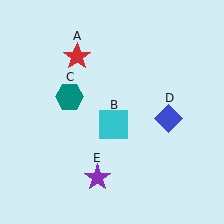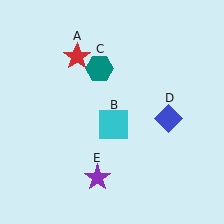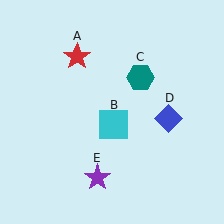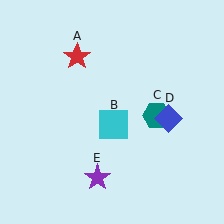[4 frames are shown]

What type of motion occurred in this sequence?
The teal hexagon (object C) rotated clockwise around the center of the scene.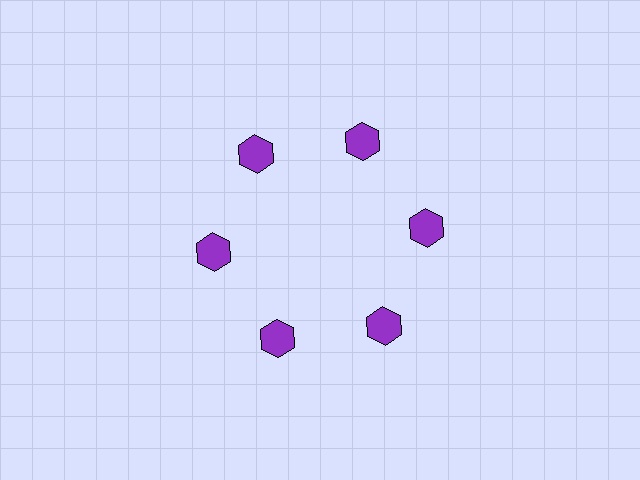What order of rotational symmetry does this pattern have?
This pattern has 6-fold rotational symmetry.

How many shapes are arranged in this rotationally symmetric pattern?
There are 6 shapes, arranged in 6 groups of 1.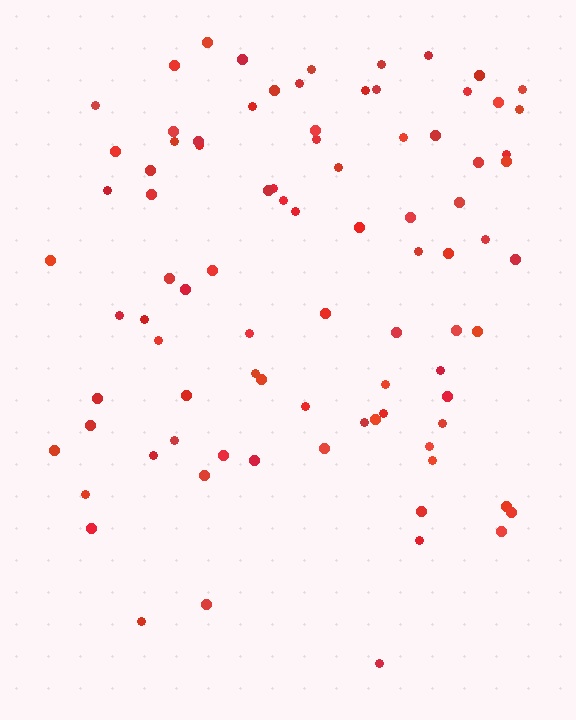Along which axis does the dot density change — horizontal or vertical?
Vertical.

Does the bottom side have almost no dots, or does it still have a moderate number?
Still a moderate number, just noticeably fewer than the top.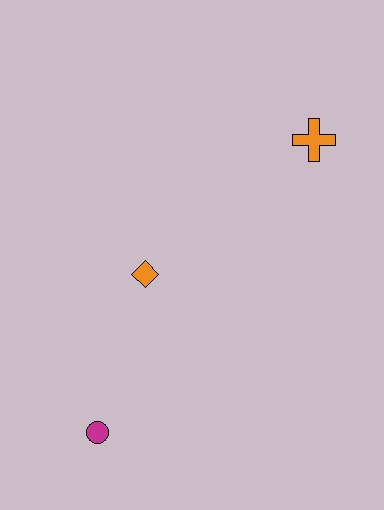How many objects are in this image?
There are 3 objects.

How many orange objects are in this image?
There are 2 orange objects.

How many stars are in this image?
There are no stars.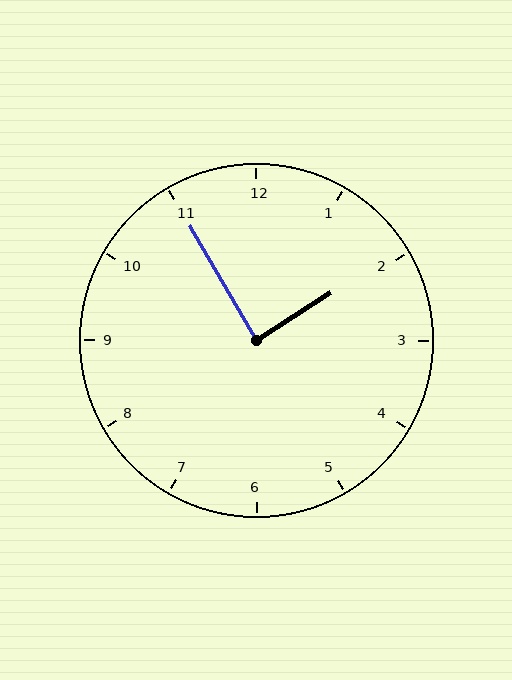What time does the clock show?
1:55.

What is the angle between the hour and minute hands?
Approximately 88 degrees.